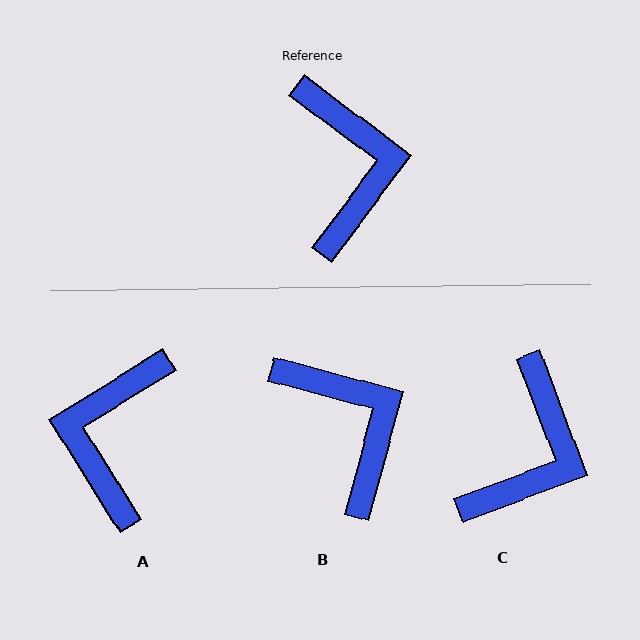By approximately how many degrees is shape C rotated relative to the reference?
Approximately 33 degrees clockwise.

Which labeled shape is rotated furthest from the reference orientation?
A, about 159 degrees away.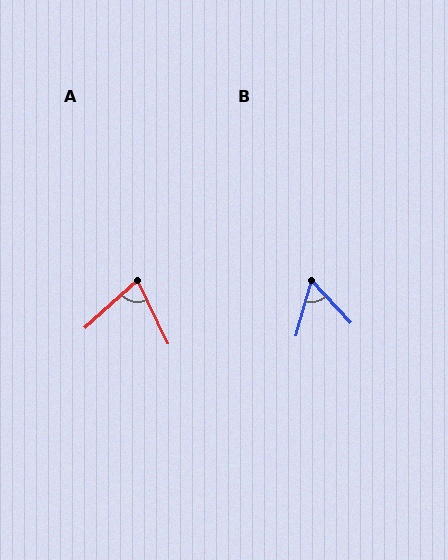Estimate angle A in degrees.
Approximately 74 degrees.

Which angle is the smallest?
B, at approximately 58 degrees.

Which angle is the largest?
A, at approximately 74 degrees.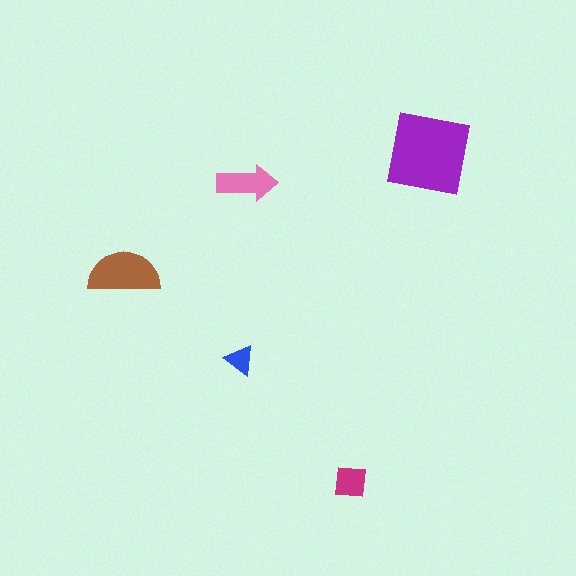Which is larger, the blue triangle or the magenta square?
The magenta square.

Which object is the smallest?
The blue triangle.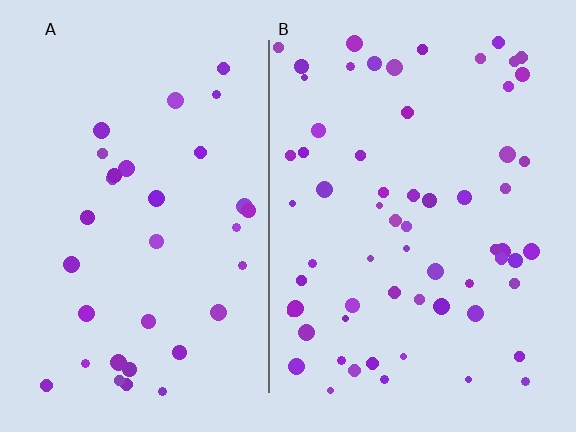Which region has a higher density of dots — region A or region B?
B (the right).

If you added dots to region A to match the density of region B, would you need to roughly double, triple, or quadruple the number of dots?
Approximately double.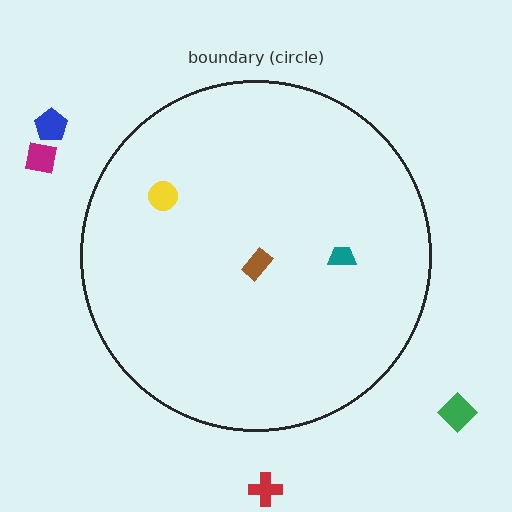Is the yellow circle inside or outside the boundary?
Inside.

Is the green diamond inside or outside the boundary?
Outside.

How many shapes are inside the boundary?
3 inside, 4 outside.